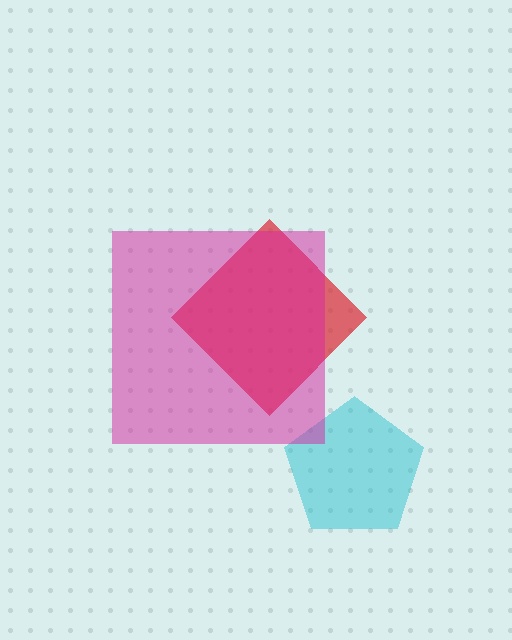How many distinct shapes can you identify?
There are 3 distinct shapes: a cyan pentagon, a red diamond, a magenta square.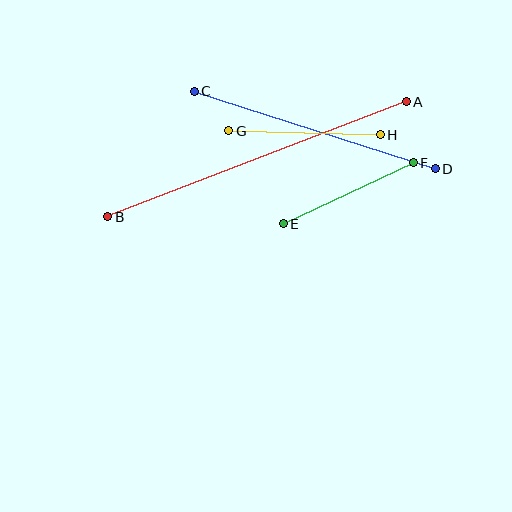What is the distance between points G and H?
The distance is approximately 151 pixels.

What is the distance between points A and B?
The distance is approximately 320 pixels.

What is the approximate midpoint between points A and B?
The midpoint is at approximately (257, 159) pixels.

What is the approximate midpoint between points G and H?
The midpoint is at approximately (304, 133) pixels.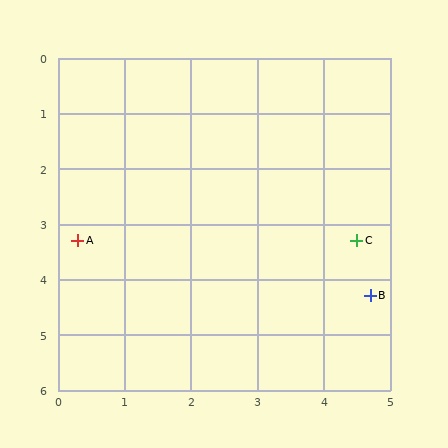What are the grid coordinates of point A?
Point A is at approximately (0.3, 3.3).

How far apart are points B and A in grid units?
Points B and A are about 4.5 grid units apart.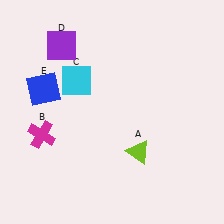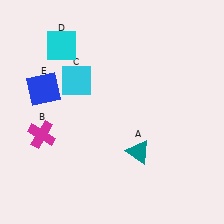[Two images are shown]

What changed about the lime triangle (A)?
In Image 1, A is lime. In Image 2, it changed to teal.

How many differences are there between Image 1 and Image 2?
There are 2 differences between the two images.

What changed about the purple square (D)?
In Image 1, D is purple. In Image 2, it changed to cyan.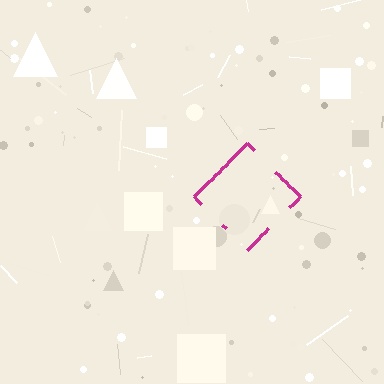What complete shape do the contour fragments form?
The contour fragments form a diamond.